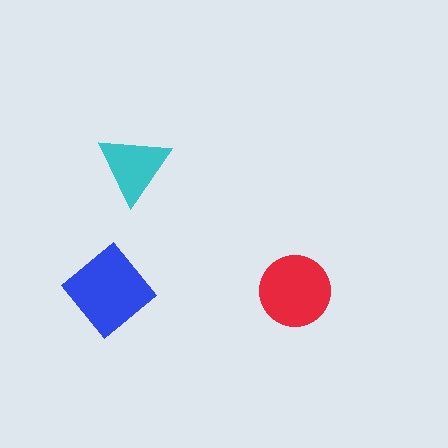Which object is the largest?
The blue diamond.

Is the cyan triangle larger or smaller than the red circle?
Smaller.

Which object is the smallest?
The cyan triangle.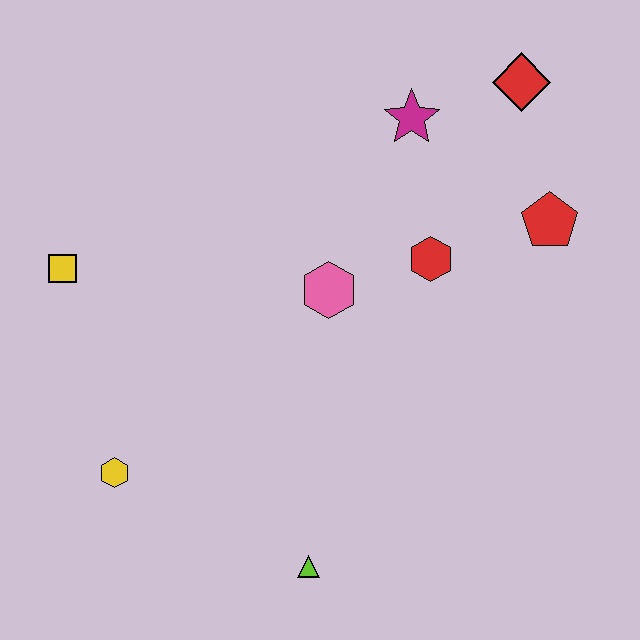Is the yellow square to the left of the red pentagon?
Yes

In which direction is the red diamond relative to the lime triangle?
The red diamond is above the lime triangle.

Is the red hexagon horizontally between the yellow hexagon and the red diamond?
Yes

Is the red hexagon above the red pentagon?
No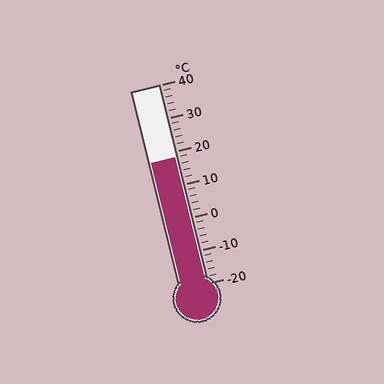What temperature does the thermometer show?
The thermometer shows approximately 18°C.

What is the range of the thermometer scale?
The thermometer scale ranges from -20°C to 40°C.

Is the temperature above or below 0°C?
The temperature is above 0°C.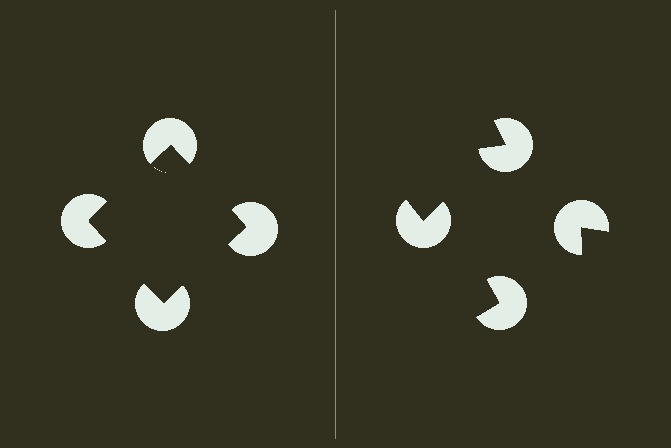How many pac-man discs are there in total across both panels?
8 — 4 on each side.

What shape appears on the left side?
An illusory square.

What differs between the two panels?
The pac-man discs are positioned identically on both sides; only the wedge orientations differ. On the left they align to a square; on the right they are misaligned.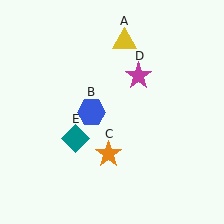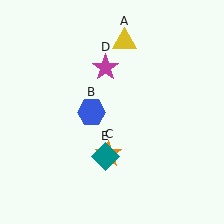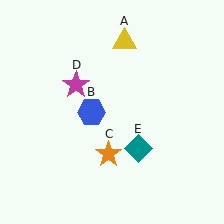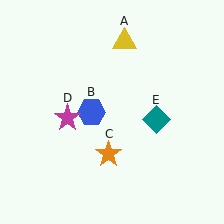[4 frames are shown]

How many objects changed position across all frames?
2 objects changed position: magenta star (object D), teal diamond (object E).